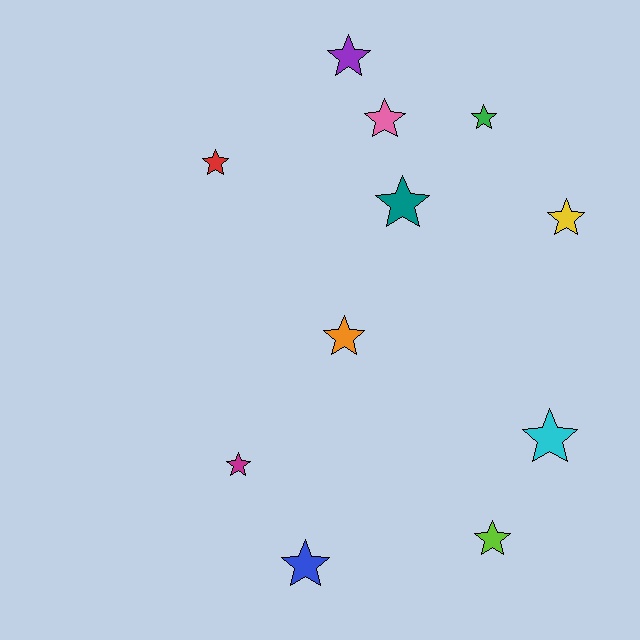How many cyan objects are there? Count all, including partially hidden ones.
There is 1 cyan object.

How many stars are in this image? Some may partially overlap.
There are 11 stars.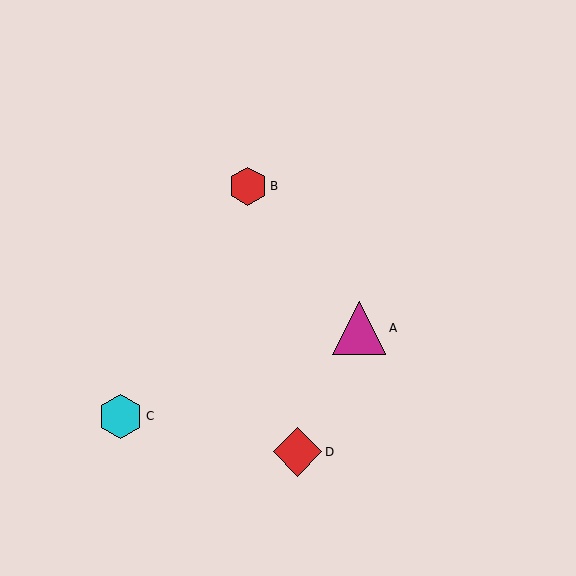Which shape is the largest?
The magenta triangle (labeled A) is the largest.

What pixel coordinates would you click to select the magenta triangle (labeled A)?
Click at (359, 328) to select the magenta triangle A.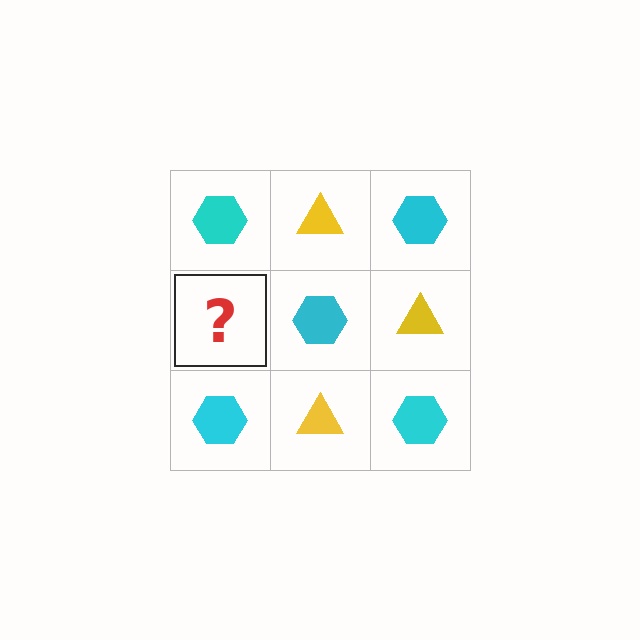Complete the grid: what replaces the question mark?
The question mark should be replaced with a yellow triangle.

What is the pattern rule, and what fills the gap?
The rule is that it alternates cyan hexagon and yellow triangle in a checkerboard pattern. The gap should be filled with a yellow triangle.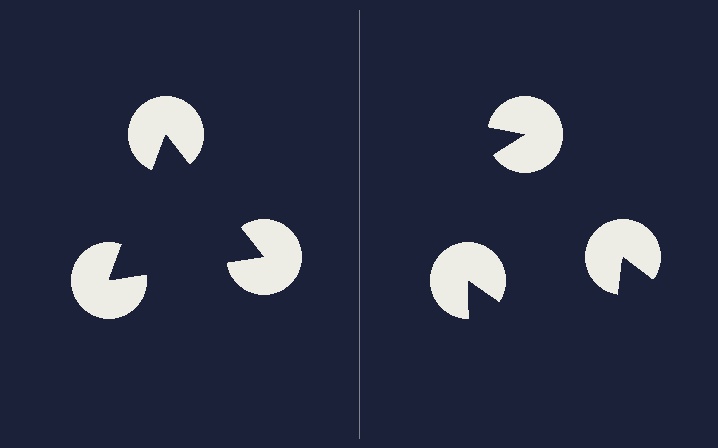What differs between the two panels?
The pac-man discs are positioned identically on both sides; only the wedge orientations differ. On the left they align to a triangle; on the right they are misaligned.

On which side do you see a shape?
An illusory triangle appears on the left side. On the right side the wedge cuts are rotated, so no coherent shape forms.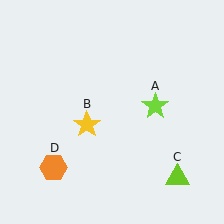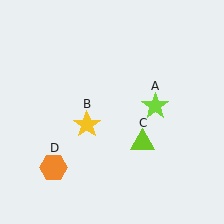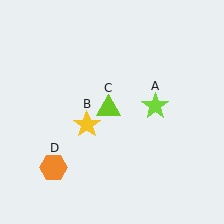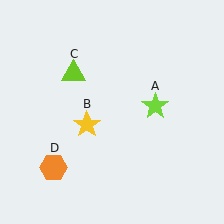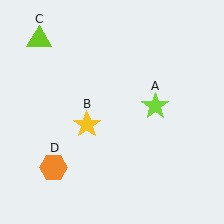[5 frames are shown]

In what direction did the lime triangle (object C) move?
The lime triangle (object C) moved up and to the left.